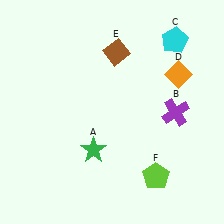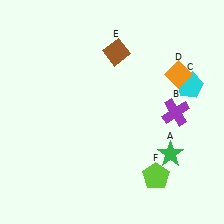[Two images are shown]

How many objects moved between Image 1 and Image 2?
2 objects moved between the two images.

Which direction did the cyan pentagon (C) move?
The cyan pentagon (C) moved down.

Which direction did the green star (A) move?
The green star (A) moved right.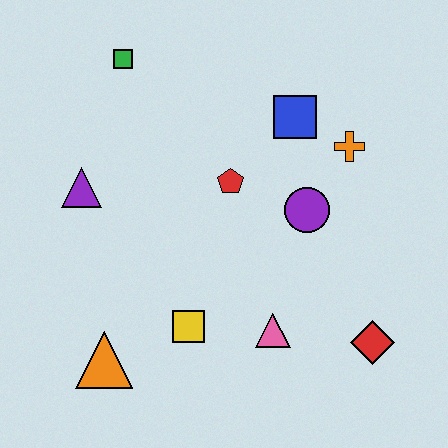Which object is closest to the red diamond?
The pink triangle is closest to the red diamond.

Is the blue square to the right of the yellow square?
Yes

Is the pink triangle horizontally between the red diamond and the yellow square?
Yes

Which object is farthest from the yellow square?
The green square is farthest from the yellow square.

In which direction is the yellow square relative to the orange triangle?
The yellow square is to the right of the orange triangle.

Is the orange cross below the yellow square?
No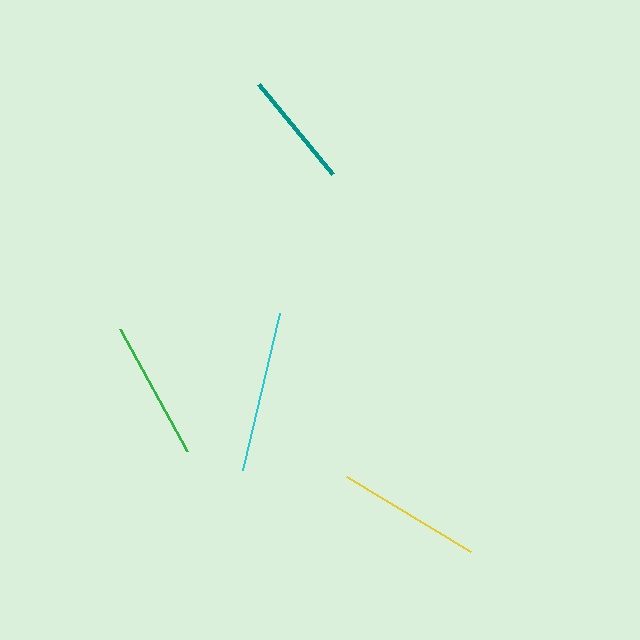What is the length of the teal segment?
The teal segment is approximately 116 pixels long.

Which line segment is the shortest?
The teal line is the shortest at approximately 116 pixels.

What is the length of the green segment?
The green segment is approximately 140 pixels long.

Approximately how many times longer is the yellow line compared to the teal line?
The yellow line is approximately 1.2 times the length of the teal line.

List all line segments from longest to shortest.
From longest to shortest: cyan, yellow, green, teal.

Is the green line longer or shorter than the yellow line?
The yellow line is longer than the green line.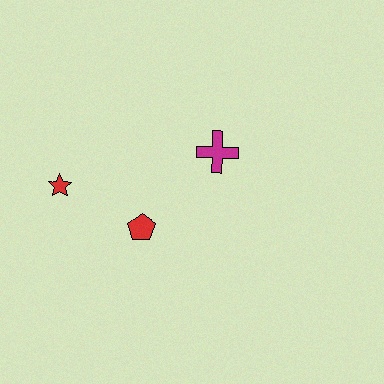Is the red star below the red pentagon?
No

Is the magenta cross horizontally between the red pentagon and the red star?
No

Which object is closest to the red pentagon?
The red star is closest to the red pentagon.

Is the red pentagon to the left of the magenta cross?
Yes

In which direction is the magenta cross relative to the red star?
The magenta cross is to the right of the red star.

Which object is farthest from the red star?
The magenta cross is farthest from the red star.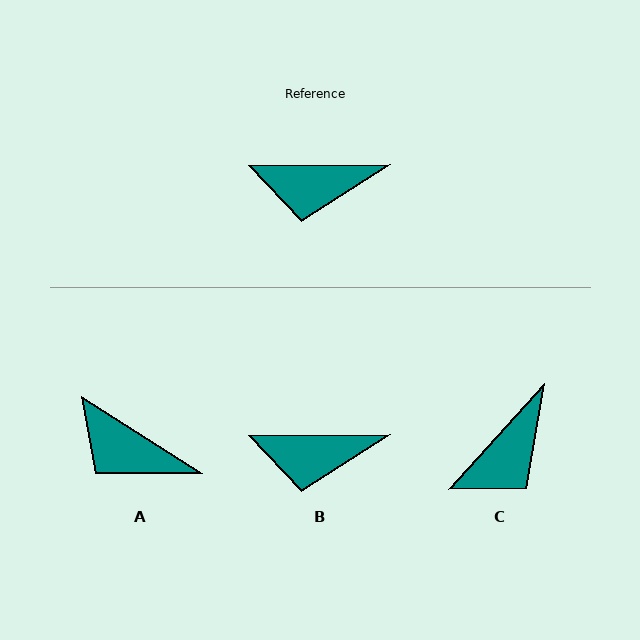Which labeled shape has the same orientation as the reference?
B.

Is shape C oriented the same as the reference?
No, it is off by about 47 degrees.